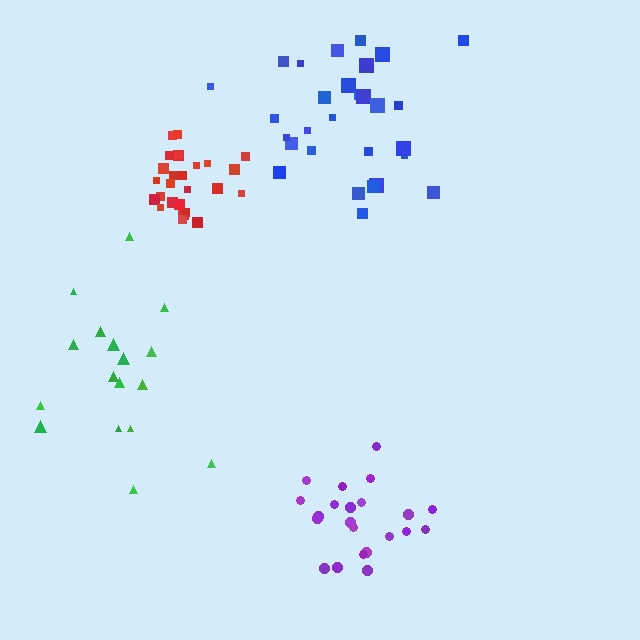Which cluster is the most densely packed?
Red.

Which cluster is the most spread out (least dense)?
Green.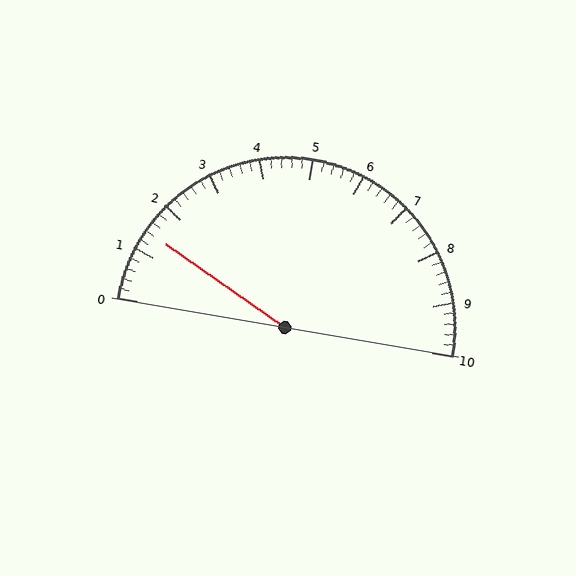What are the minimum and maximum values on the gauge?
The gauge ranges from 0 to 10.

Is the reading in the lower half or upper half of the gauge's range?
The reading is in the lower half of the range (0 to 10).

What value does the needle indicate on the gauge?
The needle indicates approximately 1.4.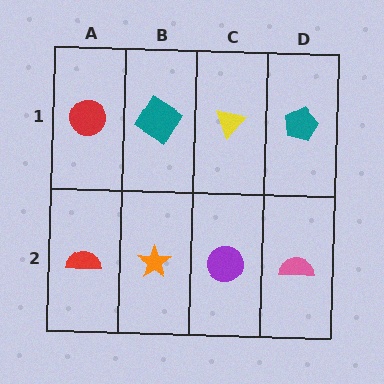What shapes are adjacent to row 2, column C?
A yellow triangle (row 1, column C), an orange star (row 2, column B), a pink semicircle (row 2, column D).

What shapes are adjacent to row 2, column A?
A red circle (row 1, column A), an orange star (row 2, column B).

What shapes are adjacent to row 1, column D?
A pink semicircle (row 2, column D), a yellow triangle (row 1, column C).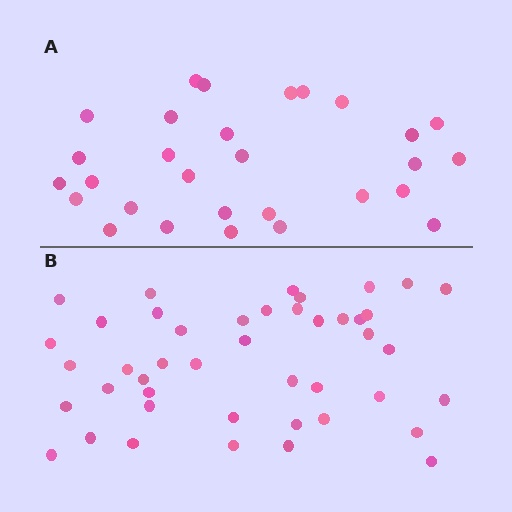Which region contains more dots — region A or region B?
Region B (the bottom region) has more dots.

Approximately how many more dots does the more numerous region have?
Region B has approximately 15 more dots than region A.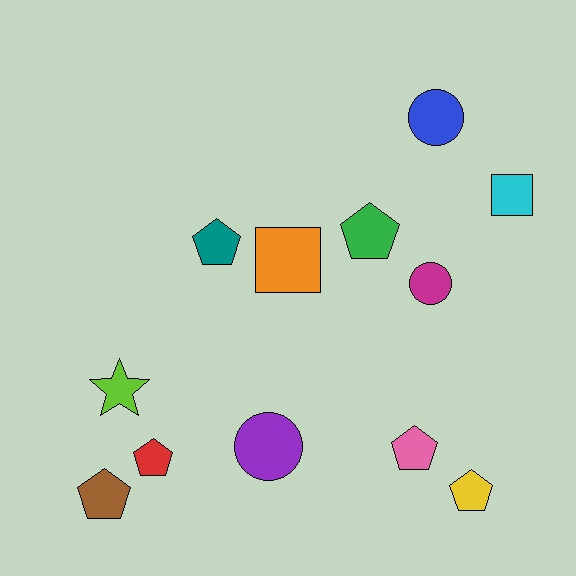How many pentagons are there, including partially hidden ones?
There are 6 pentagons.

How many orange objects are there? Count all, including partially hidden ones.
There is 1 orange object.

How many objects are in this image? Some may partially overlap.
There are 12 objects.